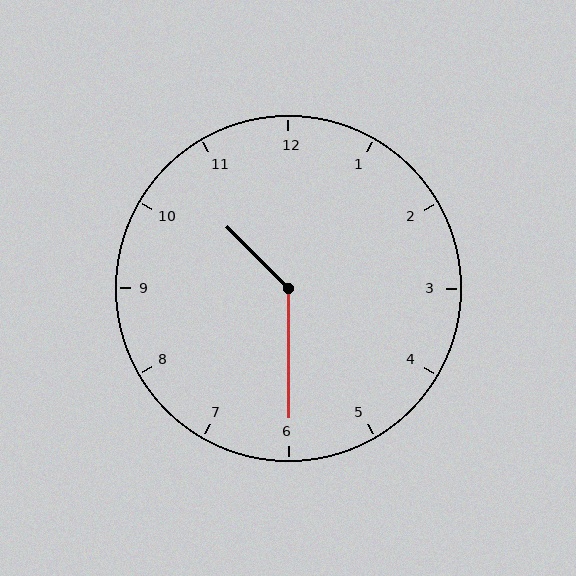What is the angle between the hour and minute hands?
Approximately 135 degrees.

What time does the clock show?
10:30.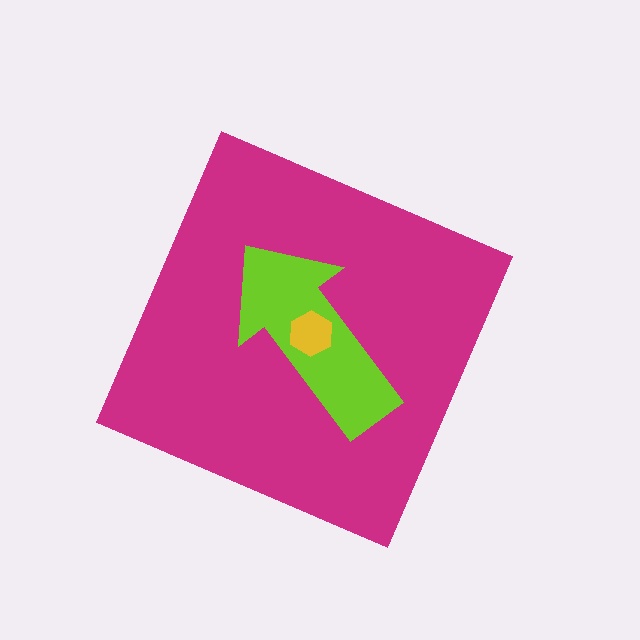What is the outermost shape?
The magenta diamond.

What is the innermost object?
The yellow hexagon.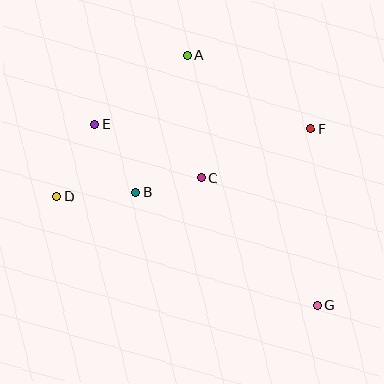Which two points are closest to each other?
Points B and C are closest to each other.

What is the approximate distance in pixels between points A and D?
The distance between A and D is approximately 192 pixels.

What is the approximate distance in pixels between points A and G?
The distance between A and G is approximately 281 pixels.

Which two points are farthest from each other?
Points E and G are farthest from each other.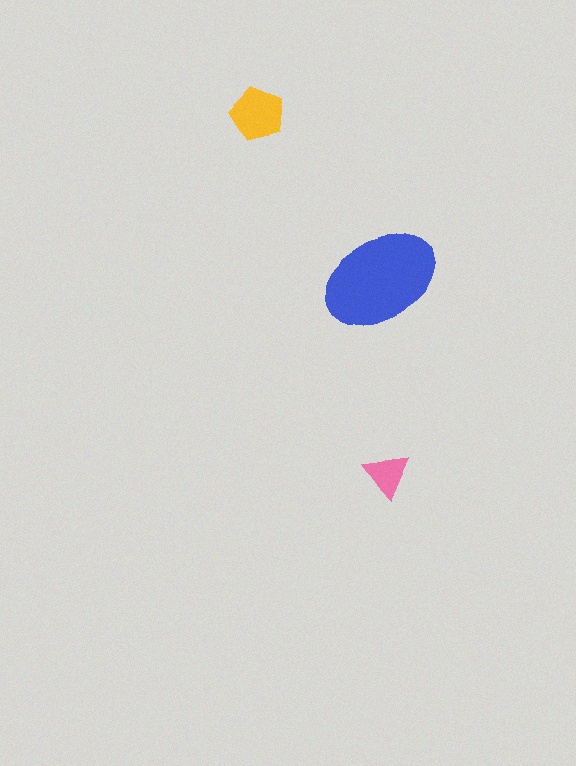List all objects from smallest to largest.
The pink triangle, the yellow pentagon, the blue ellipse.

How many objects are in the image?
There are 3 objects in the image.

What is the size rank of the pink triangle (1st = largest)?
3rd.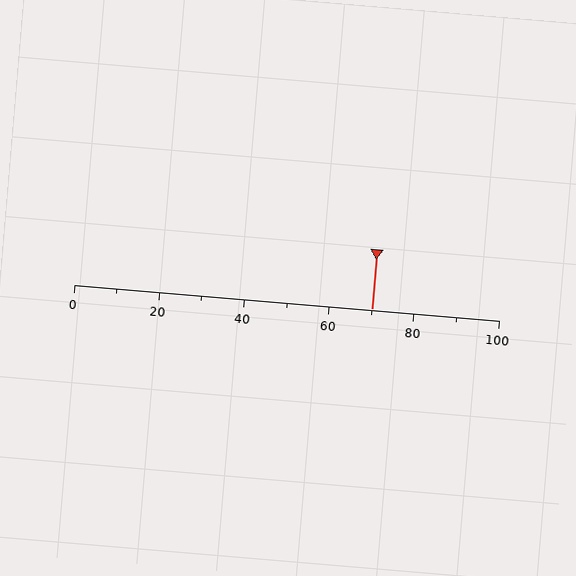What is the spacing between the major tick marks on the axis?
The major ticks are spaced 20 apart.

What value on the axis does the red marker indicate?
The marker indicates approximately 70.